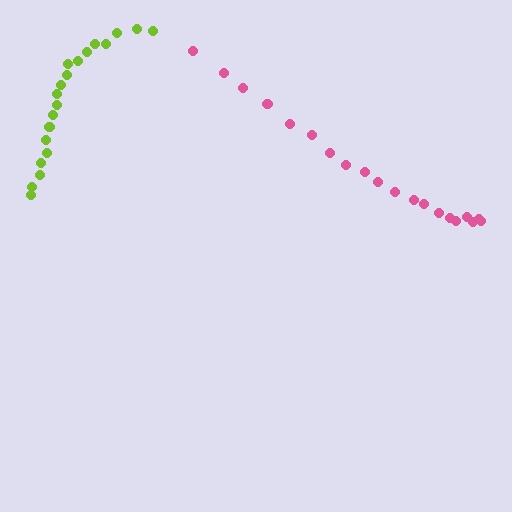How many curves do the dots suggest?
There are 2 distinct paths.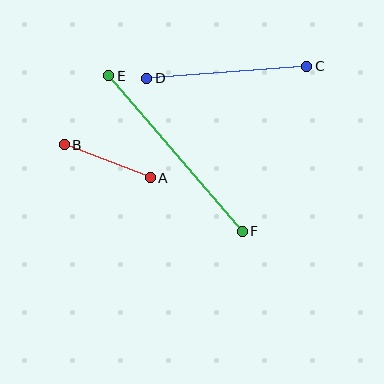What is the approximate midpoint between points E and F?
The midpoint is at approximately (176, 153) pixels.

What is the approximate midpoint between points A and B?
The midpoint is at approximately (107, 161) pixels.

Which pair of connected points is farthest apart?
Points E and F are farthest apart.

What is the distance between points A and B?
The distance is approximately 92 pixels.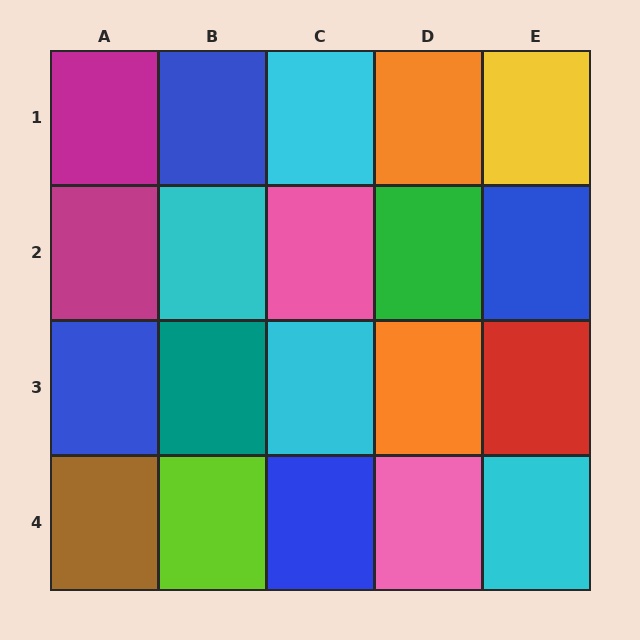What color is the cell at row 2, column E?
Blue.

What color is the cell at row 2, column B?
Cyan.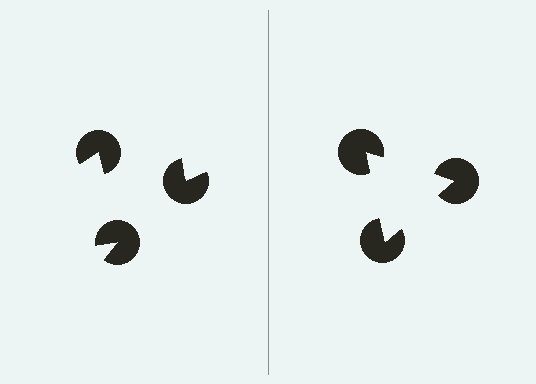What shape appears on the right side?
An illusory triangle.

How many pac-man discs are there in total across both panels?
6 — 3 on each side.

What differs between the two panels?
The pac-man discs are positioned identically on both sides; only the wedge orientations differ. On the right they align to a triangle; on the left they are misaligned.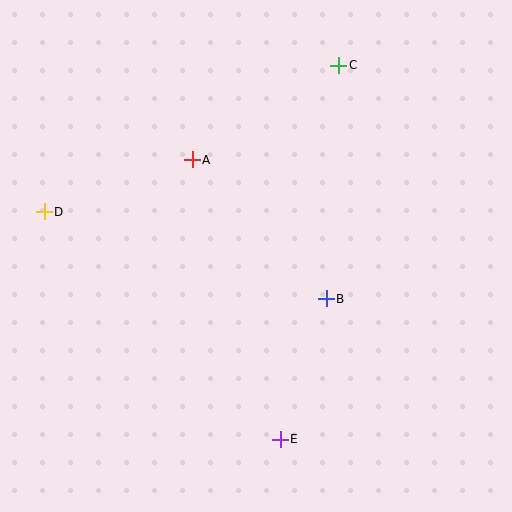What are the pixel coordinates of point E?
Point E is at (280, 439).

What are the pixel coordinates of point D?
Point D is at (44, 212).